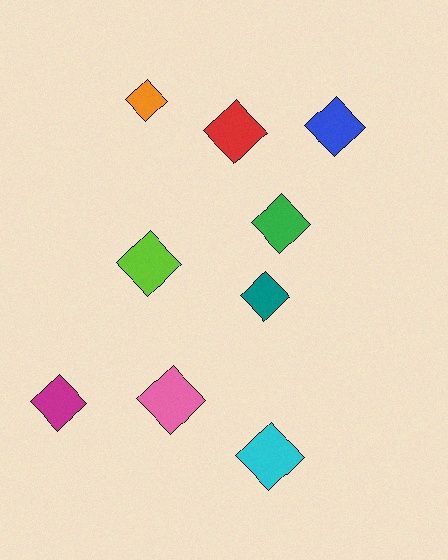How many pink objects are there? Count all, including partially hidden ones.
There is 1 pink object.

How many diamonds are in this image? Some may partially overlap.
There are 9 diamonds.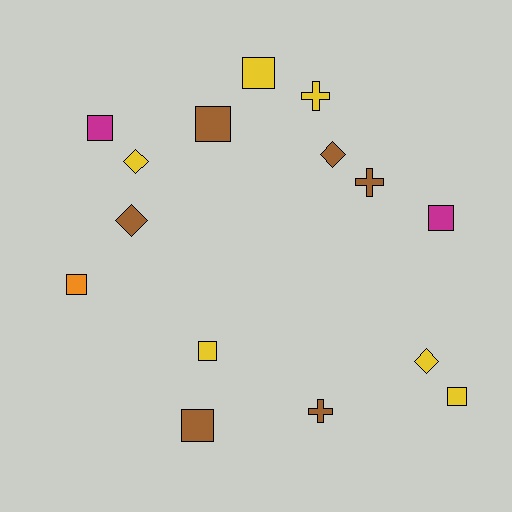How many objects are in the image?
There are 15 objects.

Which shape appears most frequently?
Square, with 8 objects.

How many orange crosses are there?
There are no orange crosses.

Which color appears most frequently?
Yellow, with 6 objects.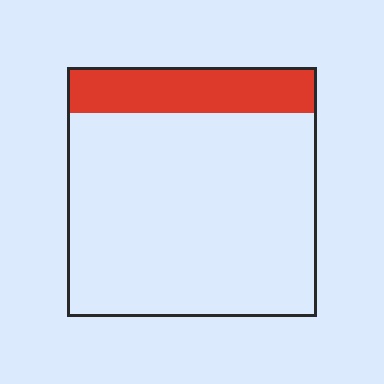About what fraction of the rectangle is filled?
About one fifth (1/5).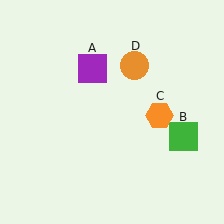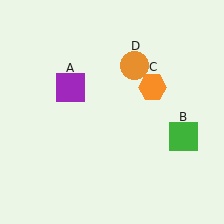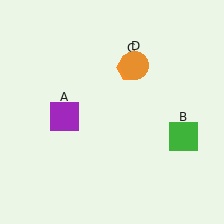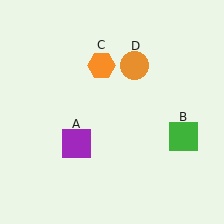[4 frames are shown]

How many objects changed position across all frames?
2 objects changed position: purple square (object A), orange hexagon (object C).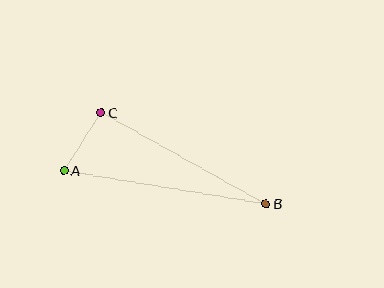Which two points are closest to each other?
Points A and C are closest to each other.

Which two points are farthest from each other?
Points A and B are farthest from each other.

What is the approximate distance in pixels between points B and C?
The distance between B and C is approximately 188 pixels.